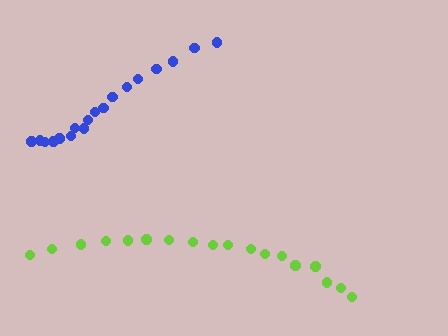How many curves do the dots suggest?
There are 2 distinct paths.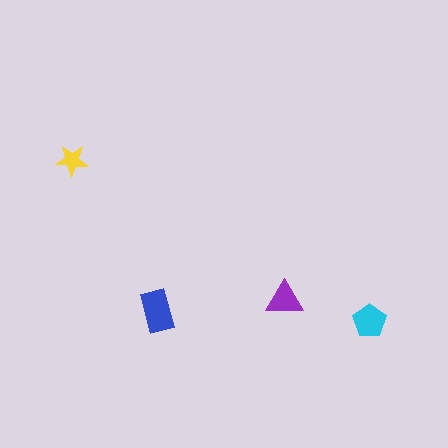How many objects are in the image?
There are 4 objects in the image.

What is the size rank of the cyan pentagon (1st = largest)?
2nd.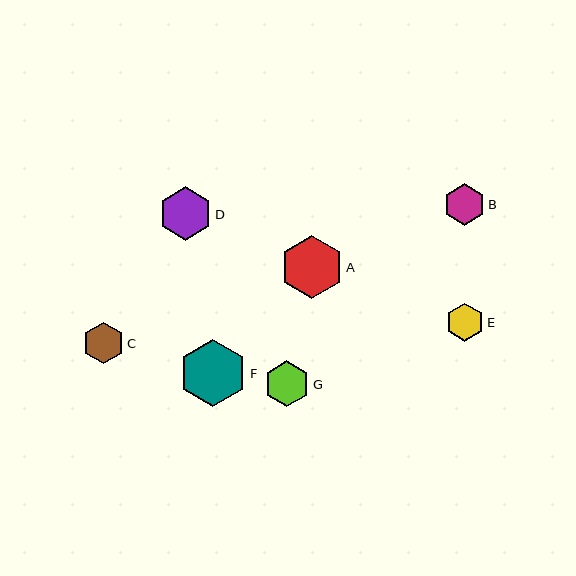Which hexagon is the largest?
Hexagon F is the largest with a size of approximately 68 pixels.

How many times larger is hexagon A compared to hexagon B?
Hexagon A is approximately 1.5 times the size of hexagon B.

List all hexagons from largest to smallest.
From largest to smallest: F, A, D, G, B, C, E.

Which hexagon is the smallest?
Hexagon E is the smallest with a size of approximately 38 pixels.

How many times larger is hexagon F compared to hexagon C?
Hexagon F is approximately 1.6 times the size of hexagon C.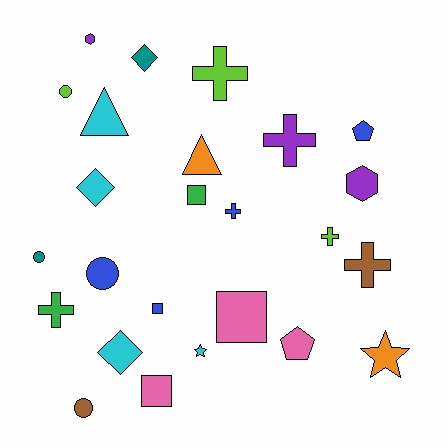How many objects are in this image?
There are 25 objects.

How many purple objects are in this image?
There are 3 purple objects.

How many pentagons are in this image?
There are 2 pentagons.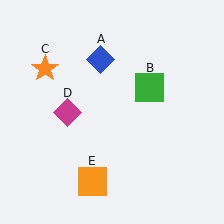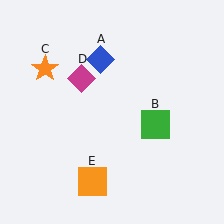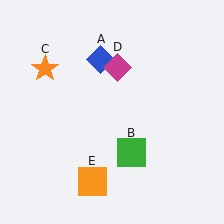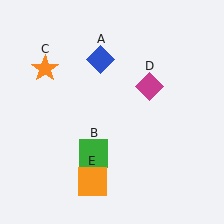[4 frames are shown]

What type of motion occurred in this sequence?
The green square (object B), magenta diamond (object D) rotated clockwise around the center of the scene.